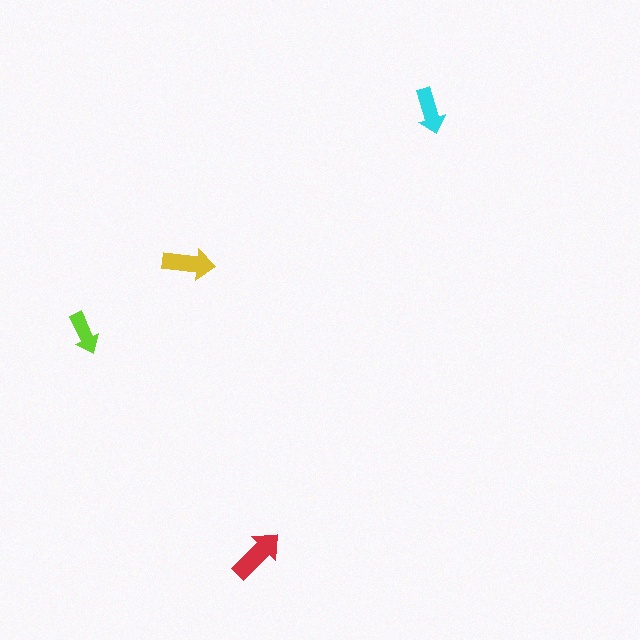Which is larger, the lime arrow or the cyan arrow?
The cyan one.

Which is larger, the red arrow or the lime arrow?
The red one.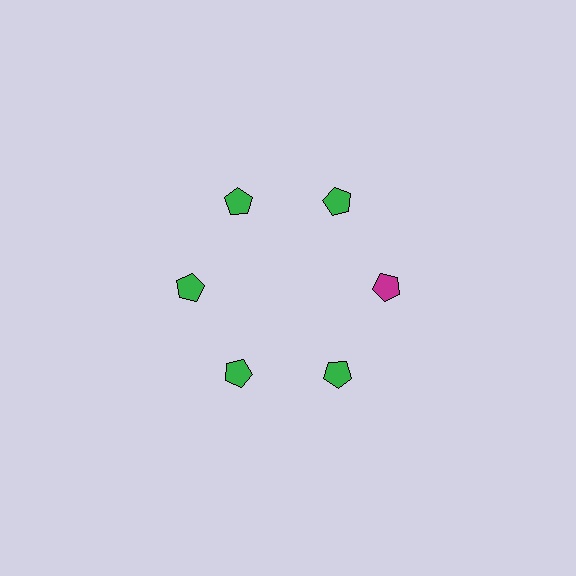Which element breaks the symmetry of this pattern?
The magenta pentagon at roughly the 3 o'clock position breaks the symmetry. All other shapes are green pentagons.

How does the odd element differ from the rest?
It has a different color: magenta instead of green.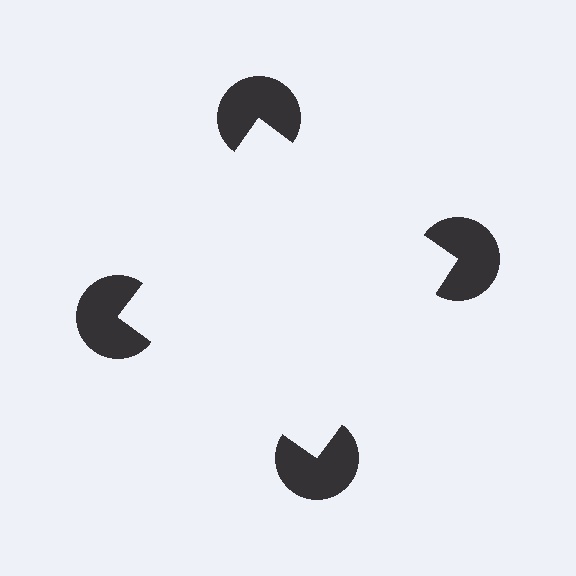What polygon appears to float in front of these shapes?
An illusory square — its edges are inferred from the aligned wedge cuts in the pac-man discs, not physically drawn.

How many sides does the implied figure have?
4 sides.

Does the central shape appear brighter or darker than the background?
It typically appears slightly brighter than the background, even though no actual brightness change is drawn.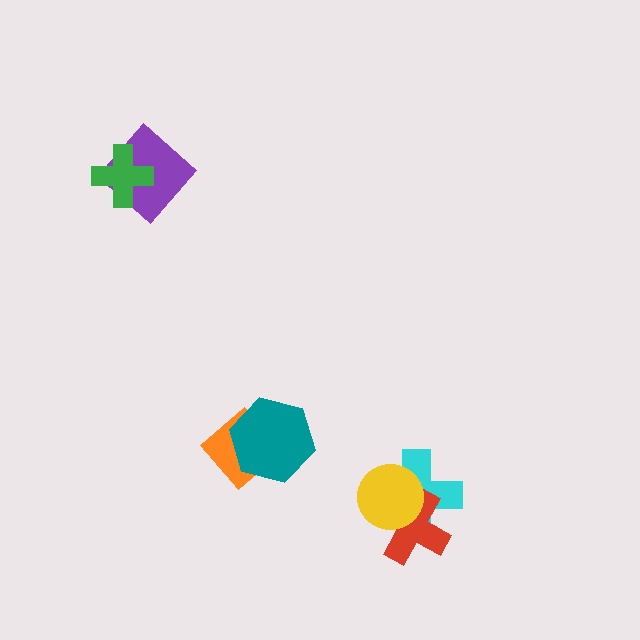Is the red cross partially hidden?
Yes, it is partially covered by another shape.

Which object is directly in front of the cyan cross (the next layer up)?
The red cross is directly in front of the cyan cross.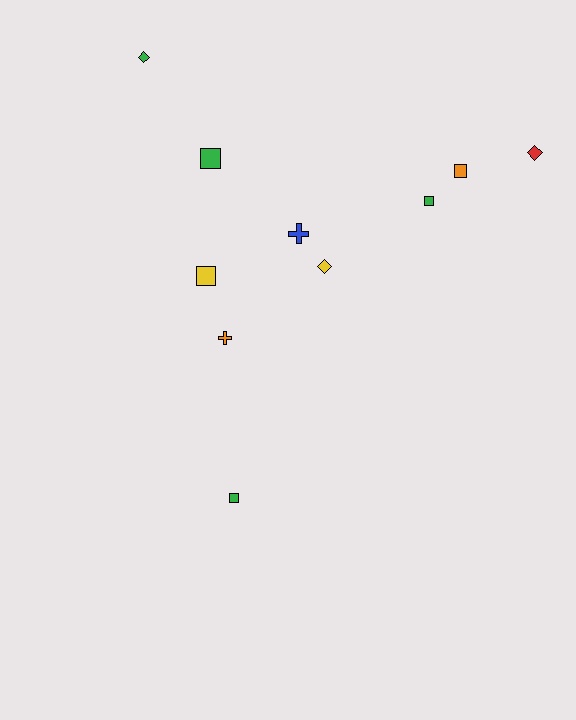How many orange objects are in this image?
There are 2 orange objects.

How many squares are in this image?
There are 5 squares.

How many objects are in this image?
There are 10 objects.